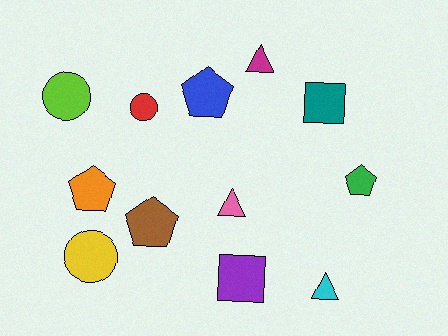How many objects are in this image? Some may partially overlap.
There are 12 objects.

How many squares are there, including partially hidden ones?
There are 2 squares.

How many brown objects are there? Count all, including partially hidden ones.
There is 1 brown object.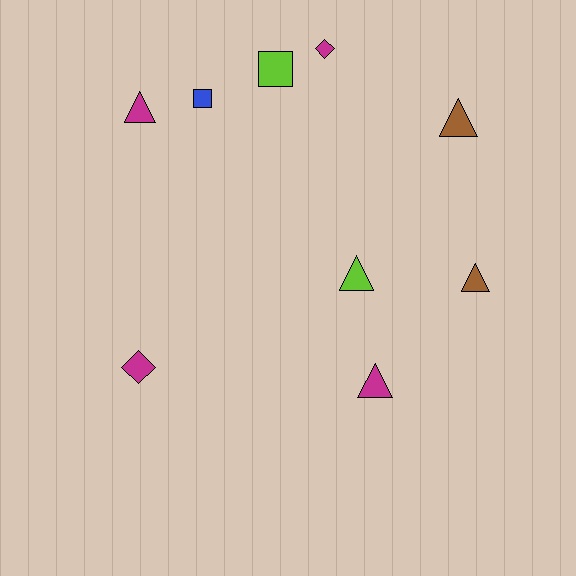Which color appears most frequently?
Magenta, with 4 objects.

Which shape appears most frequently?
Triangle, with 5 objects.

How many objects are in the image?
There are 9 objects.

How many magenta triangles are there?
There are 2 magenta triangles.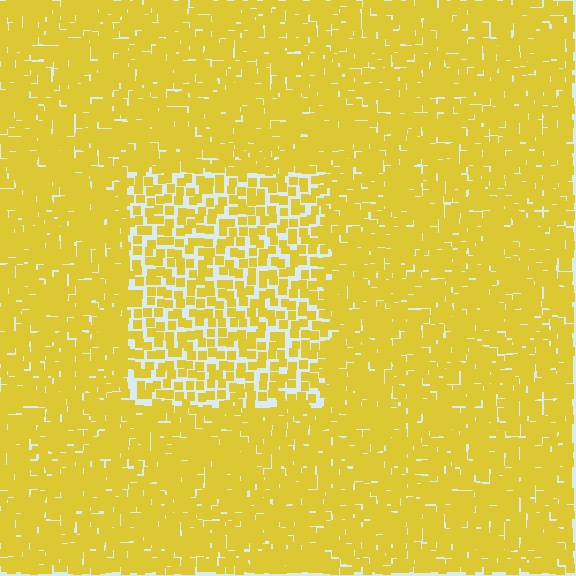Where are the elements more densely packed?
The elements are more densely packed outside the rectangle boundary.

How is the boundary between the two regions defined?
The boundary is defined by a change in element density (approximately 1.9x ratio). All elements are the same color, size, and shape.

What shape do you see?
I see a rectangle.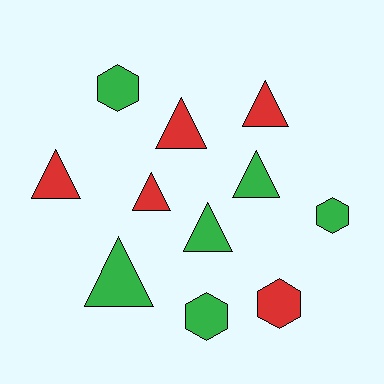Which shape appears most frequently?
Triangle, with 7 objects.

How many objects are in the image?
There are 11 objects.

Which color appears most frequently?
Green, with 6 objects.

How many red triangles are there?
There are 4 red triangles.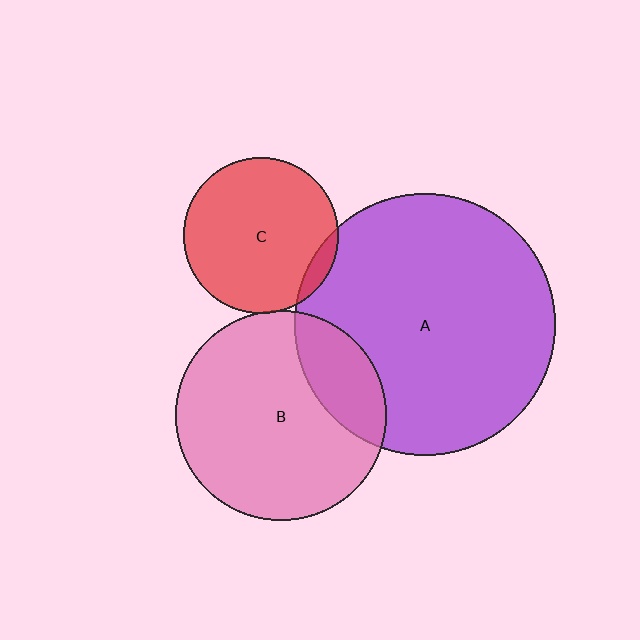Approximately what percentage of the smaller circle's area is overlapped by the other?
Approximately 5%.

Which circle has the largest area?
Circle A (purple).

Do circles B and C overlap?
Yes.